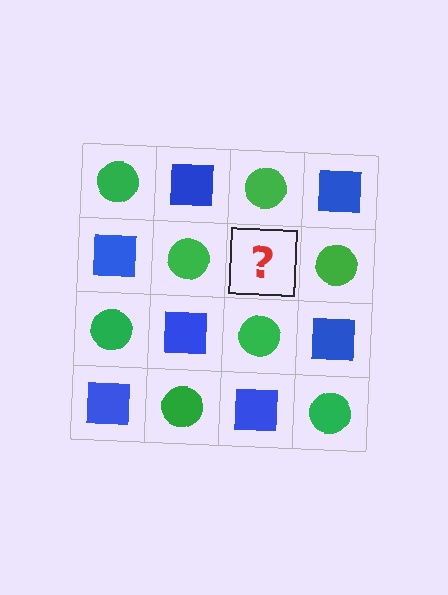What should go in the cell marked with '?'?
The missing cell should contain a blue square.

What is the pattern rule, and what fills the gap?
The rule is that it alternates green circle and blue square in a checkerboard pattern. The gap should be filled with a blue square.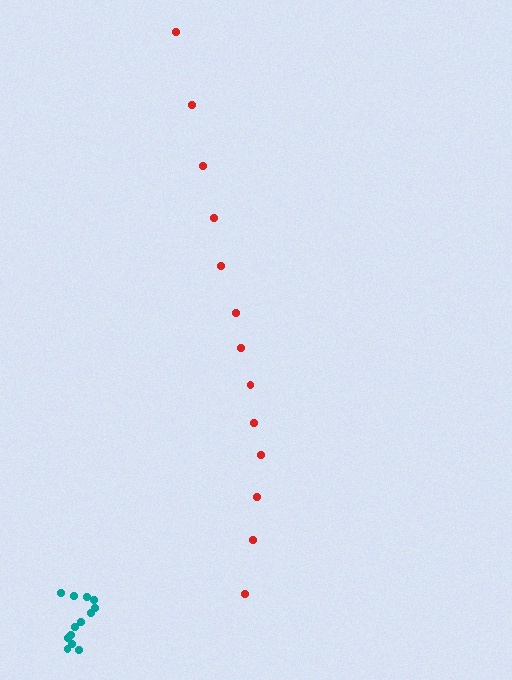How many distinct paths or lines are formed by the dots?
There are 2 distinct paths.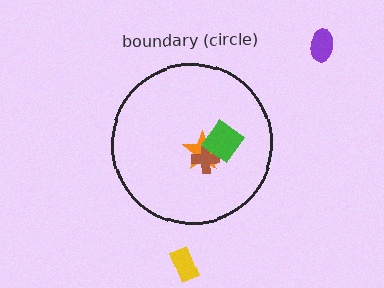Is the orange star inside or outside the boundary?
Inside.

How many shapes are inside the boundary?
3 inside, 2 outside.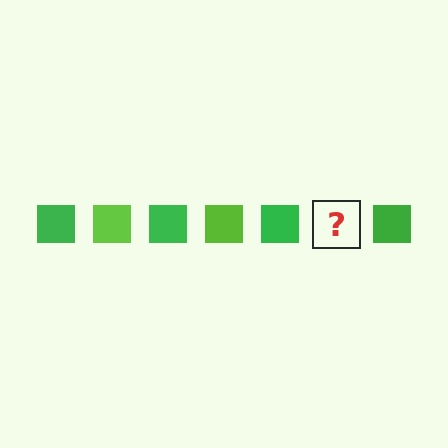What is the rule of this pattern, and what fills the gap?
The rule is that the pattern cycles through green, lime squares. The gap should be filled with a lime square.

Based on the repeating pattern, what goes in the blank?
The blank should be a lime square.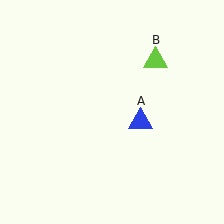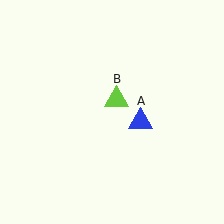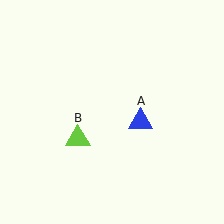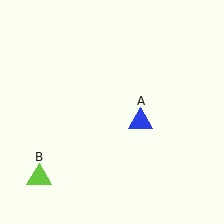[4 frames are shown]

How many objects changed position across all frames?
1 object changed position: lime triangle (object B).